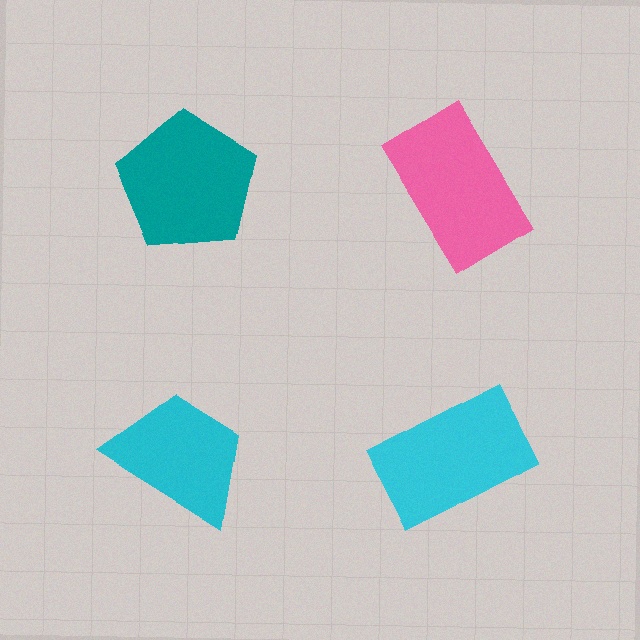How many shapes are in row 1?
2 shapes.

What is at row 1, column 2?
A pink rectangle.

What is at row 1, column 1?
A teal pentagon.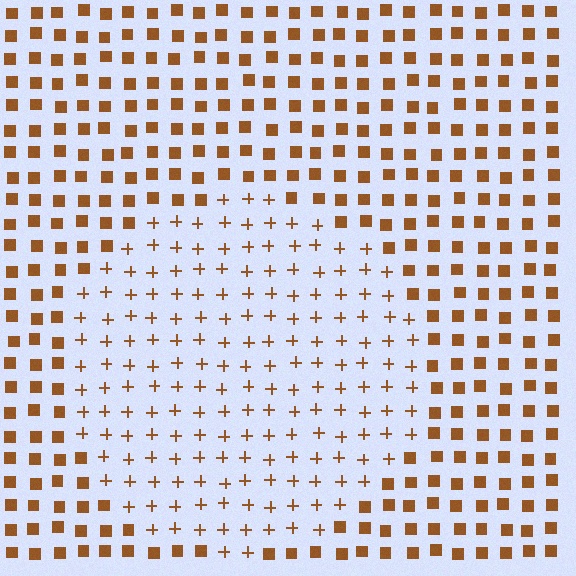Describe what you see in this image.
The image is filled with small brown elements arranged in a uniform grid. A circle-shaped region contains plus signs, while the surrounding area contains squares. The boundary is defined purely by the change in element shape.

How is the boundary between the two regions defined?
The boundary is defined by a change in element shape: plus signs inside vs. squares outside. All elements share the same color and spacing.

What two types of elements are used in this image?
The image uses plus signs inside the circle region and squares outside it.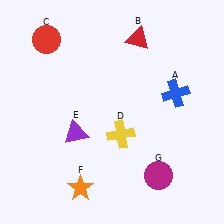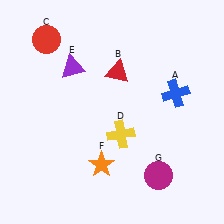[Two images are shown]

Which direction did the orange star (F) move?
The orange star (F) moved up.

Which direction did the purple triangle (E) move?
The purple triangle (E) moved up.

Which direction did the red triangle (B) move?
The red triangle (B) moved down.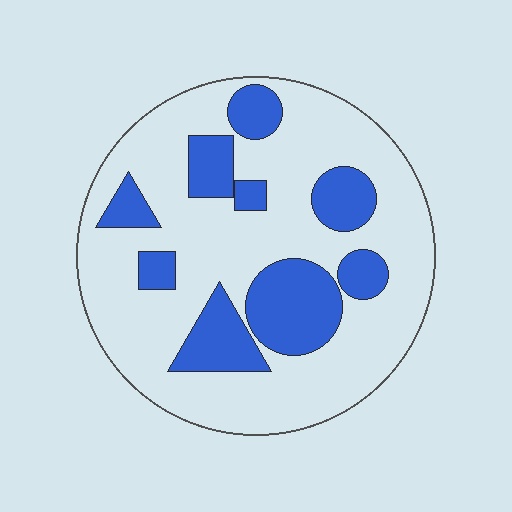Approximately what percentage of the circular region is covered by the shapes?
Approximately 25%.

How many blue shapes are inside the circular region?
9.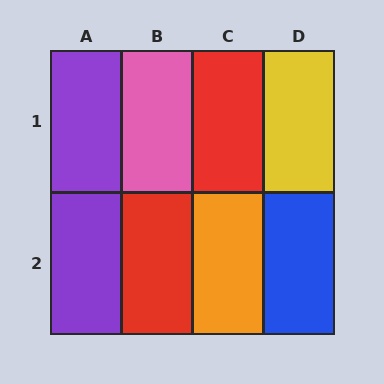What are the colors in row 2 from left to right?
Purple, red, orange, blue.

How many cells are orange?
1 cell is orange.